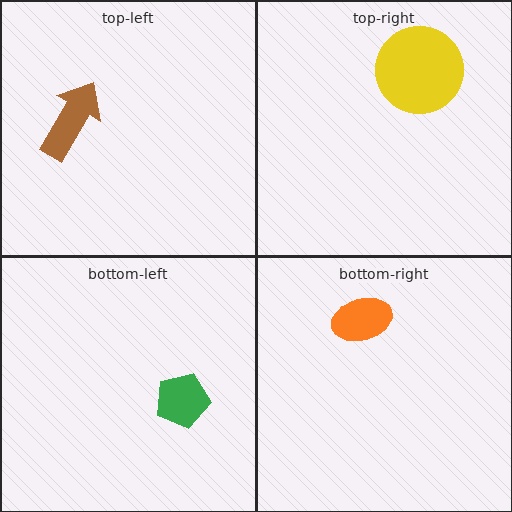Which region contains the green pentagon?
The bottom-left region.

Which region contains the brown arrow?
The top-left region.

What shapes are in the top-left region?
The brown arrow.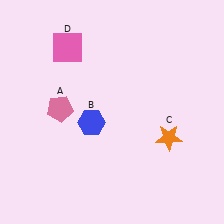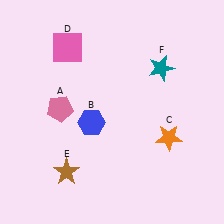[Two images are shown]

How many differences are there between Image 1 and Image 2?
There are 2 differences between the two images.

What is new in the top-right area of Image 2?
A teal star (F) was added in the top-right area of Image 2.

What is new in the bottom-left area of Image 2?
A brown star (E) was added in the bottom-left area of Image 2.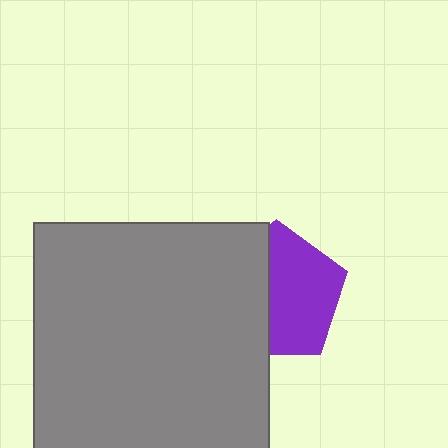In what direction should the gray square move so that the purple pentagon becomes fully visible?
The gray square should move left. That is the shortest direction to clear the overlap and leave the purple pentagon fully visible.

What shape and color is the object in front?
The object in front is a gray square.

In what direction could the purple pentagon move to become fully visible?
The purple pentagon could move right. That would shift it out from behind the gray square entirely.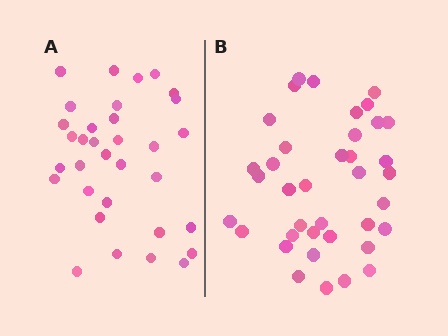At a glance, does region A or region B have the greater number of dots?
Region B (the right region) has more dots.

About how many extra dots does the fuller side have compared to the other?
Region B has about 5 more dots than region A.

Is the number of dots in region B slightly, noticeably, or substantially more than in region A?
Region B has only slightly more — the two regions are fairly close. The ratio is roughly 1.2 to 1.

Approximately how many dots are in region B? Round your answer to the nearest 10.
About 40 dots. (The exact count is 38, which rounds to 40.)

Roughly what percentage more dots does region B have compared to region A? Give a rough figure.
About 15% more.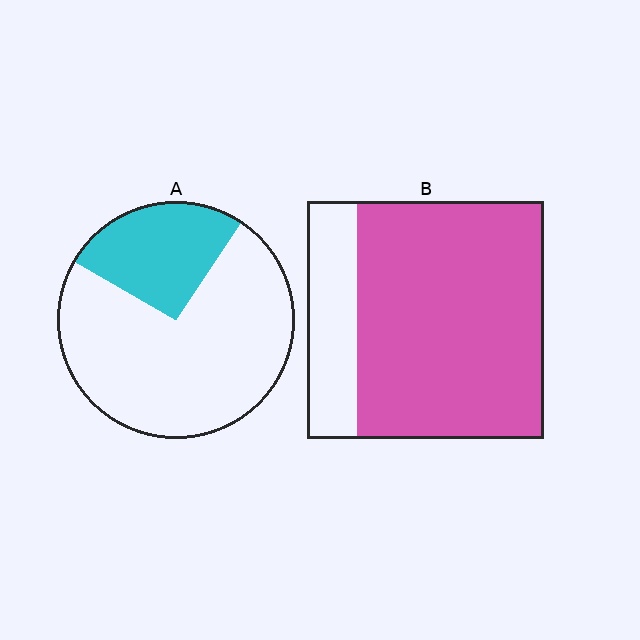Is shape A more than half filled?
No.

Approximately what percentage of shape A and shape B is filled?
A is approximately 25% and B is approximately 80%.